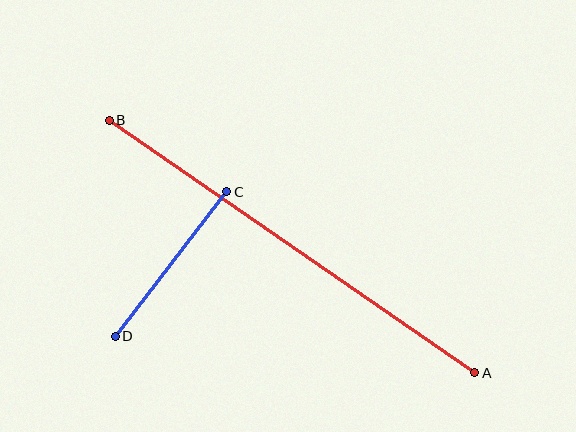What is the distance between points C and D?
The distance is approximately 183 pixels.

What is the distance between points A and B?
The distance is approximately 444 pixels.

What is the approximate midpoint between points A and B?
The midpoint is at approximately (292, 246) pixels.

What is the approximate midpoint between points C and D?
The midpoint is at approximately (171, 264) pixels.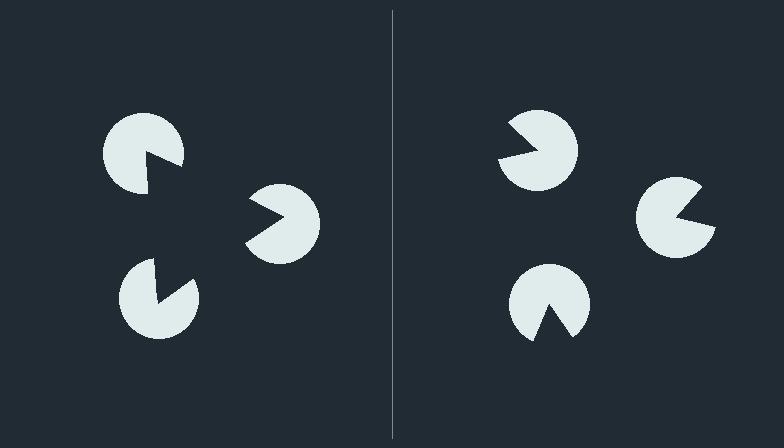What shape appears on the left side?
An illusory triangle.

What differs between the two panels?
The pac-man discs are positioned identically on both sides; only the wedge orientations differ. On the left they align to a triangle; on the right they are misaligned.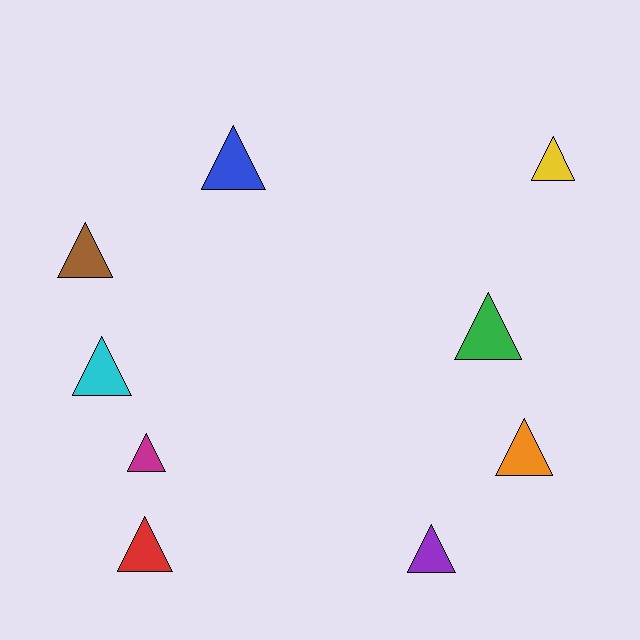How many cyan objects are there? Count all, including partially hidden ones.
There is 1 cyan object.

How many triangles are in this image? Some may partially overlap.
There are 9 triangles.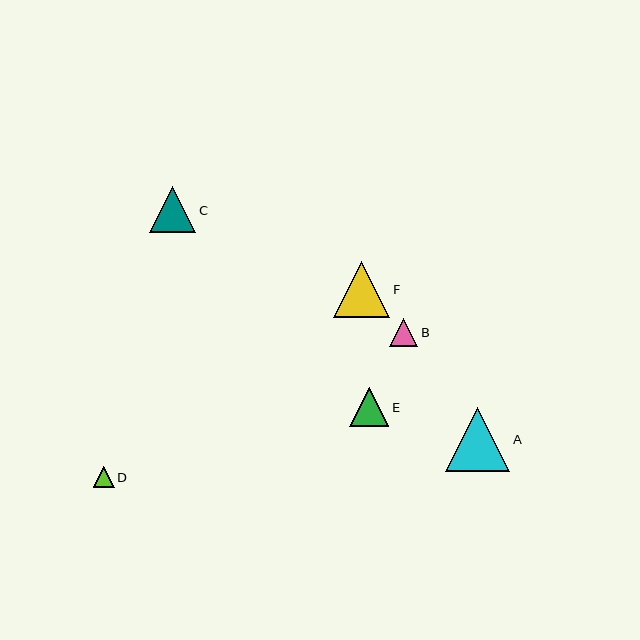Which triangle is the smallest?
Triangle D is the smallest with a size of approximately 21 pixels.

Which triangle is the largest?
Triangle A is the largest with a size of approximately 64 pixels.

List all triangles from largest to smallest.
From largest to smallest: A, F, C, E, B, D.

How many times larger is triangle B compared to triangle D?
Triangle B is approximately 1.3 times the size of triangle D.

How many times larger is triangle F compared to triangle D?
Triangle F is approximately 2.7 times the size of triangle D.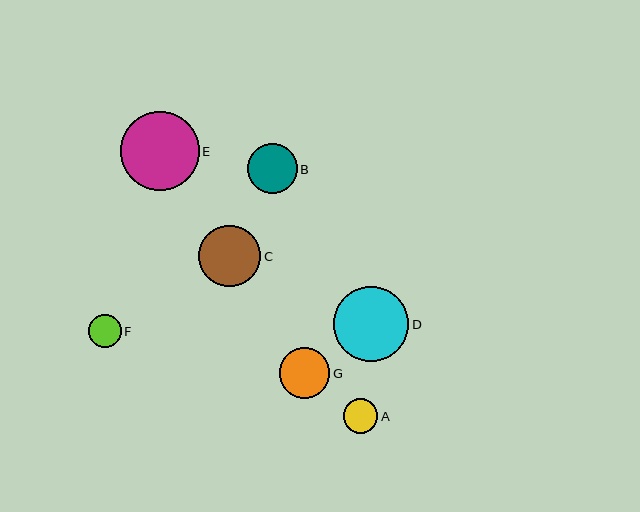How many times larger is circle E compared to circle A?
Circle E is approximately 2.3 times the size of circle A.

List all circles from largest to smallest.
From largest to smallest: E, D, C, G, B, A, F.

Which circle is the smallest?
Circle F is the smallest with a size of approximately 33 pixels.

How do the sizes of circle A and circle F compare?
Circle A and circle F are approximately the same size.